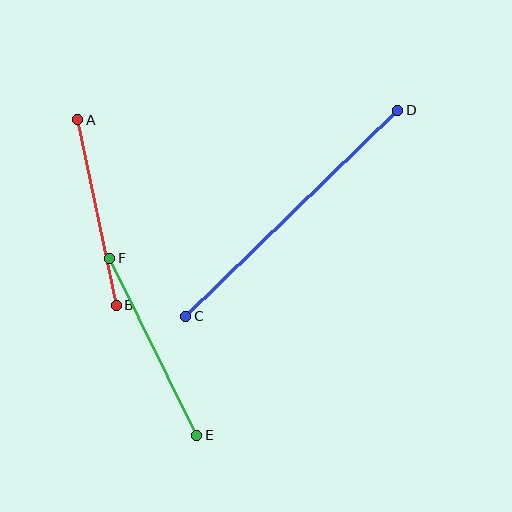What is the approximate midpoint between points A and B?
The midpoint is at approximately (97, 212) pixels.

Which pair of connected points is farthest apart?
Points C and D are farthest apart.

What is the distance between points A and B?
The distance is approximately 189 pixels.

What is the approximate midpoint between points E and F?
The midpoint is at approximately (153, 347) pixels.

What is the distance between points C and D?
The distance is approximately 295 pixels.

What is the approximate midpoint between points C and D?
The midpoint is at approximately (292, 213) pixels.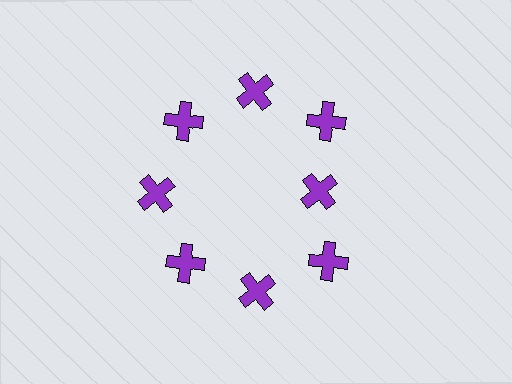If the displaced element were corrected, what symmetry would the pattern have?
It would have 8-fold rotational symmetry — the pattern would map onto itself every 45 degrees.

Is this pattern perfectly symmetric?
No. The 8 purple crosses are arranged in a ring, but one element near the 3 o'clock position is pulled inward toward the center, breaking the 8-fold rotational symmetry.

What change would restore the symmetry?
The symmetry would be restored by moving it outward, back onto the ring so that all 8 crosses sit at equal angles and equal distance from the center.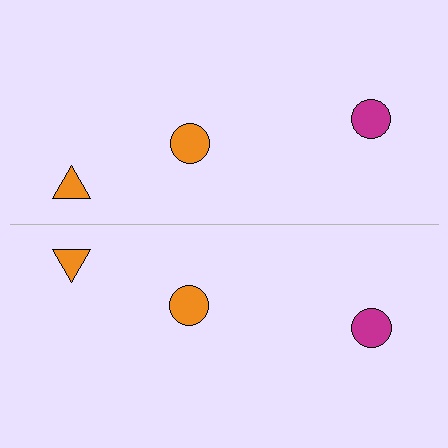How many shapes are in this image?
There are 6 shapes in this image.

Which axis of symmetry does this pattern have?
The pattern has a horizontal axis of symmetry running through the center of the image.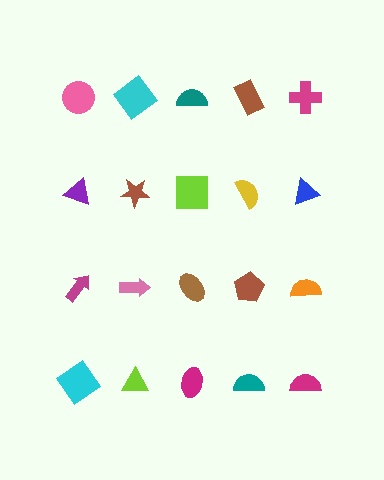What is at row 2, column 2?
A brown star.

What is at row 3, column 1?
A magenta arrow.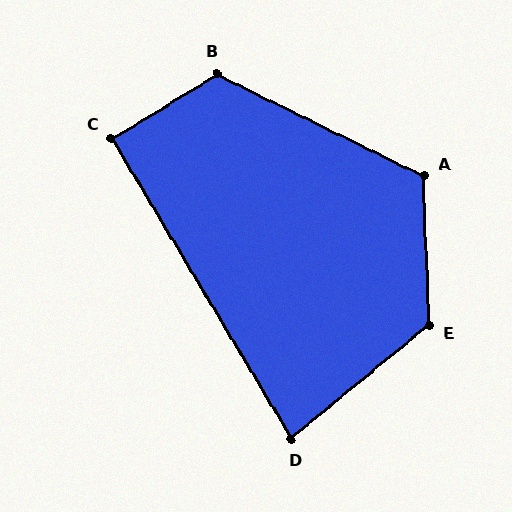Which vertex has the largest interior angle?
E, at approximately 128 degrees.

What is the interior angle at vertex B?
Approximately 122 degrees (obtuse).